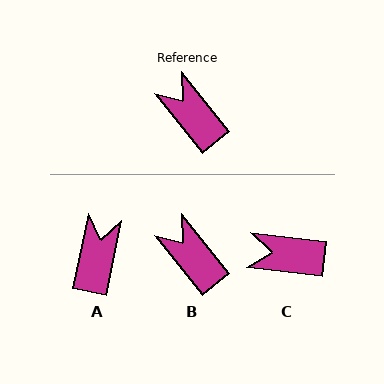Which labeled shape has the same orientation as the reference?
B.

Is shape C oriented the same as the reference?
No, it is off by about 44 degrees.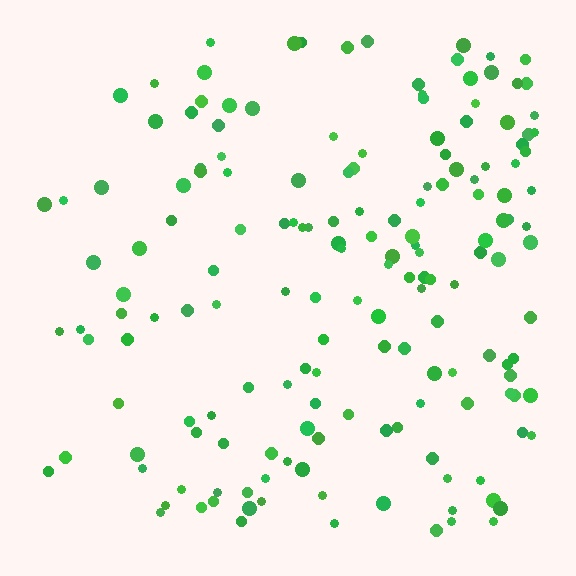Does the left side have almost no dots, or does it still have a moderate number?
Still a moderate number, just noticeably fewer than the right.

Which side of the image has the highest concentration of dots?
The right.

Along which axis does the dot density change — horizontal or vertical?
Horizontal.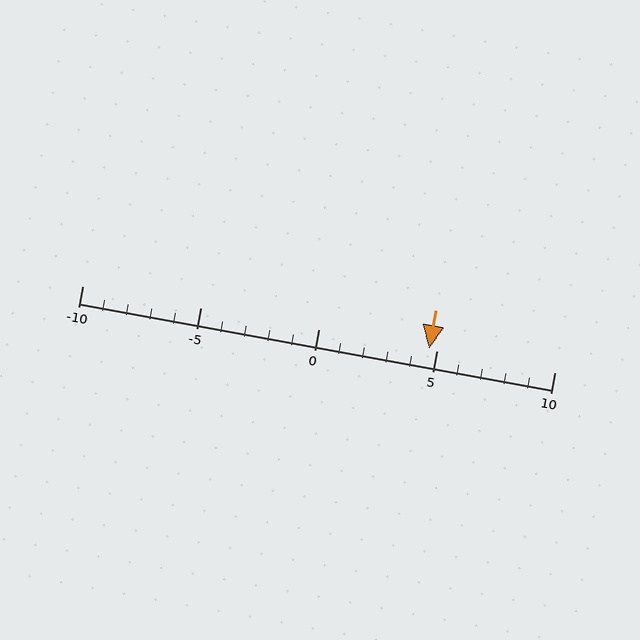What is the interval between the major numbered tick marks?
The major tick marks are spaced 5 units apart.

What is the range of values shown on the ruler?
The ruler shows values from -10 to 10.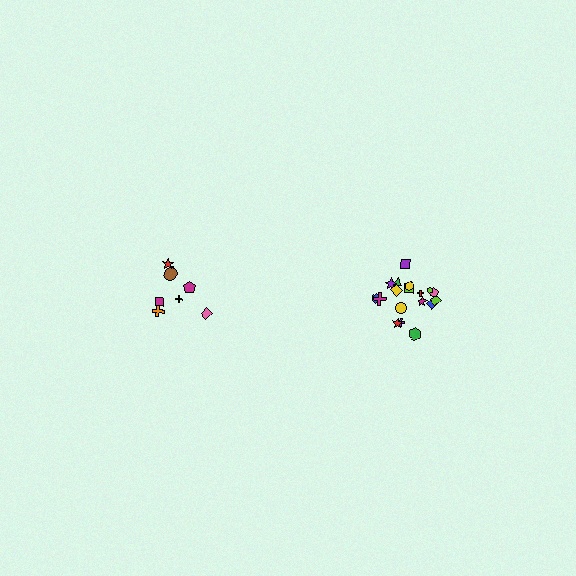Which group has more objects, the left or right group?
The right group.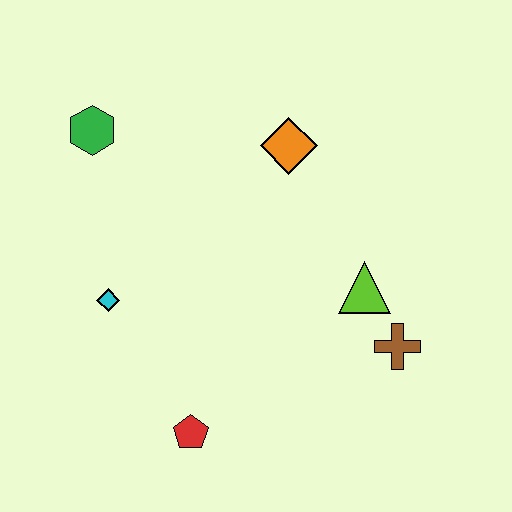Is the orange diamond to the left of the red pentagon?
No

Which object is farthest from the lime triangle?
The green hexagon is farthest from the lime triangle.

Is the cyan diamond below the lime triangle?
Yes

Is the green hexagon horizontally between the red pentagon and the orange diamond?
No